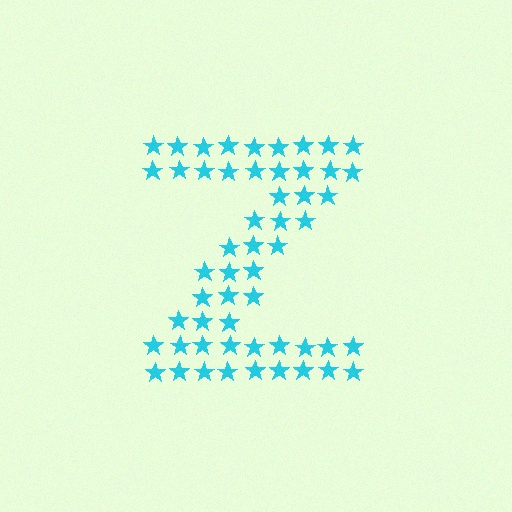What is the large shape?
The large shape is the letter Z.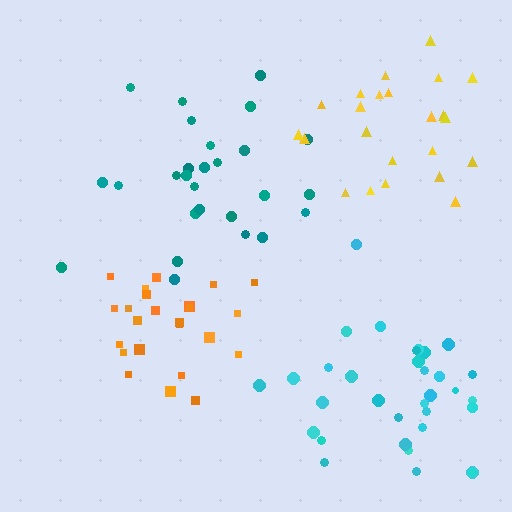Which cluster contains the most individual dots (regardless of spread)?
Cyan (33).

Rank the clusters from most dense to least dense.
orange, teal, cyan, yellow.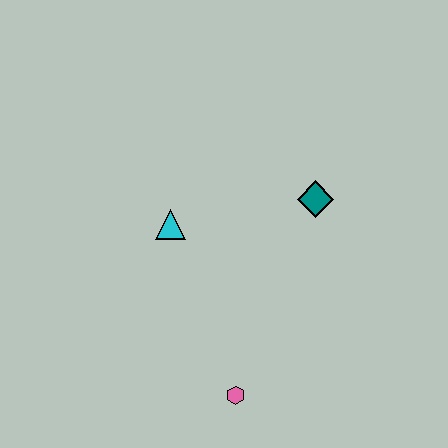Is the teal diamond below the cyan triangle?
No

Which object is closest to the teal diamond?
The cyan triangle is closest to the teal diamond.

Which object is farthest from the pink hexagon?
The teal diamond is farthest from the pink hexagon.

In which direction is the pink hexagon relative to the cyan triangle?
The pink hexagon is below the cyan triangle.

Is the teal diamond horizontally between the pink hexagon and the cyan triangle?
No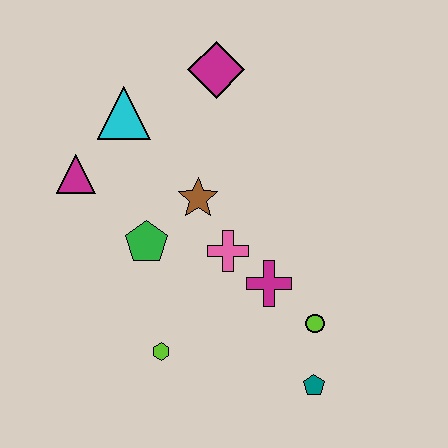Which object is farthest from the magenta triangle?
The teal pentagon is farthest from the magenta triangle.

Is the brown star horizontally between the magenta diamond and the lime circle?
No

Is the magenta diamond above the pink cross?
Yes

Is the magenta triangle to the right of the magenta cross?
No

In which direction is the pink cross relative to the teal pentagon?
The pink cross is above the teal pentagon.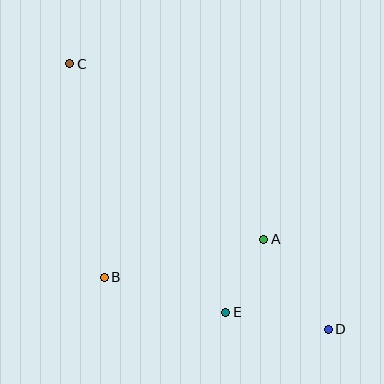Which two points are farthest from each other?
Points C and D are farthest from each other.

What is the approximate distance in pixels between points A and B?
The distance between A and B is approximately 164 pixels.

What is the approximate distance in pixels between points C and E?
The distance between C and E is approximately 293 pixels.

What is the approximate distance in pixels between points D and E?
The distance between D and E is approximately 104 pixels.